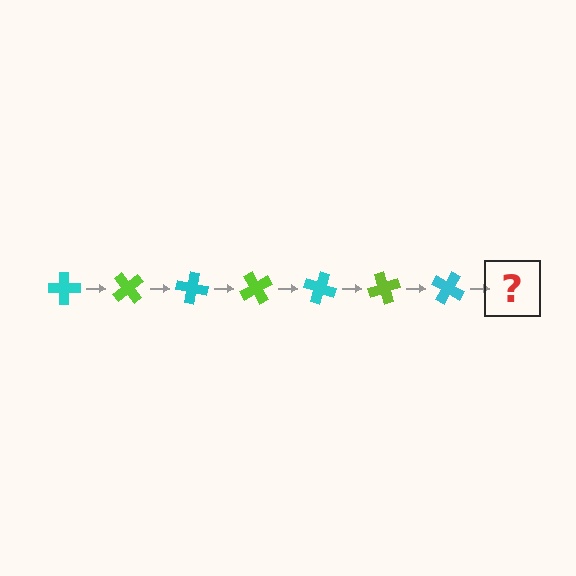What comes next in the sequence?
The next element should be a lime cross, rotated 350 degrees from the start.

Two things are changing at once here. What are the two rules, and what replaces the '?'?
The two rules are that it rotates 50 degrees each step and the color cycles through cyan and lime. The '?' should be a lime cross, rotated 350 degrees from the start.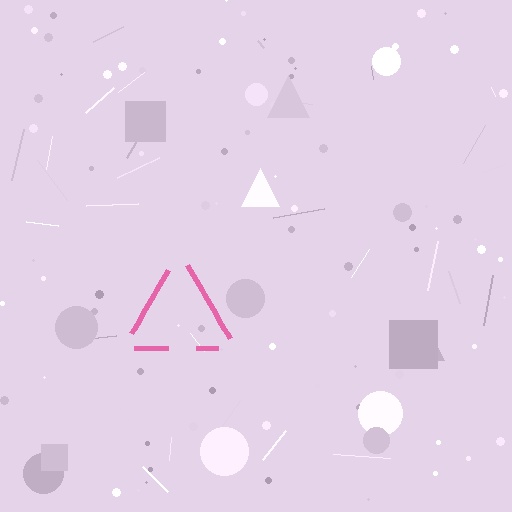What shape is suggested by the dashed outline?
The dashed outline suggests a triangle.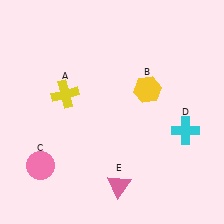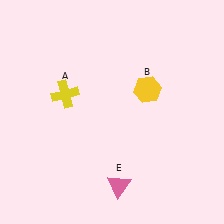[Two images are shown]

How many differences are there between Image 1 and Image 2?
There are 2 differences between the two images.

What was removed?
The pink circle (C), the cyan cross (D) were removed in Image 2.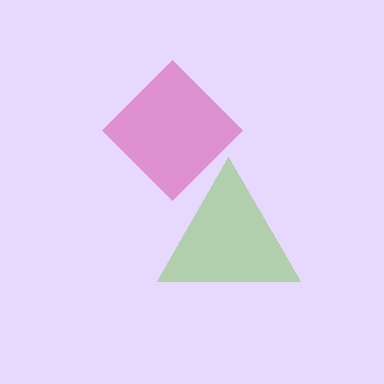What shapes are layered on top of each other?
The layered shapes are: a magenta diamond, a lime triangle.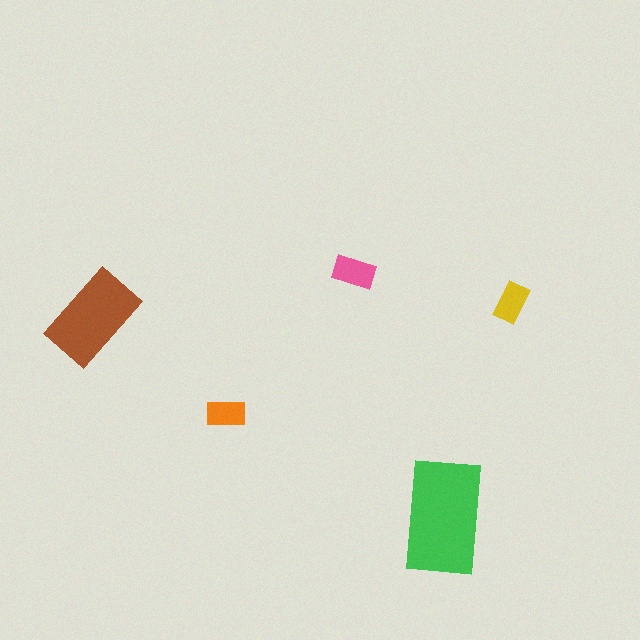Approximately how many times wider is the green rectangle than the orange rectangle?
About 3 times wider.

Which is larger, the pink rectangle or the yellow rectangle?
The pink one.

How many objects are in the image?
There are 5 objects in the image.